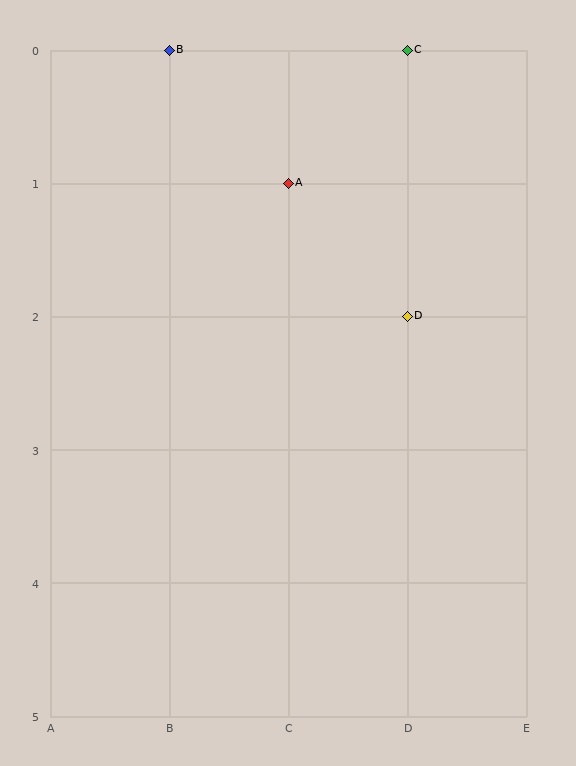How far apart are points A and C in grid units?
Points A and C are 1 column and 1 row apart (about 1.4 grid units diagonally).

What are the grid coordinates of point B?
Point B is at grid coordinates (B, 0).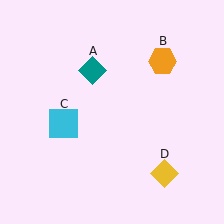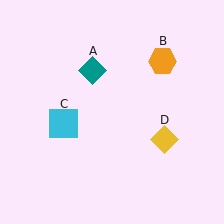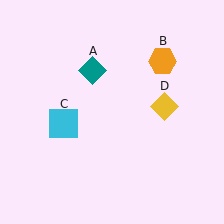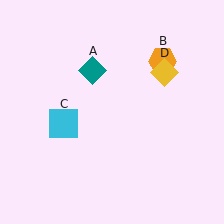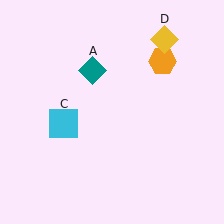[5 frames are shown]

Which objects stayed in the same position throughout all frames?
Teal diamond (object A) and orange hexagon (object B) and cyan square (object C) remained stationary.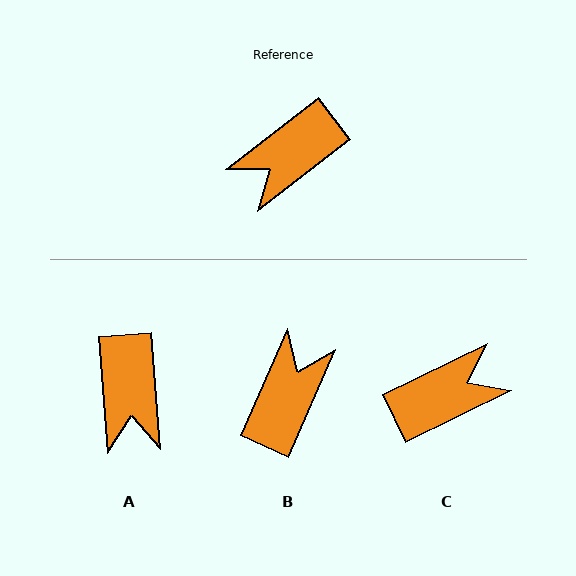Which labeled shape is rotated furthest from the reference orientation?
C, about 168 degrees away.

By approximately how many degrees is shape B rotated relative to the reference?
Approximately 152 degrees clockwise.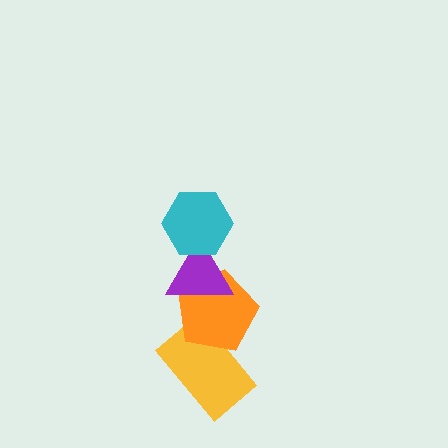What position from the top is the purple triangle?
The purple triangle is 2nd from the top.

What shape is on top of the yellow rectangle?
The orange pentagon is on top of the yellow rectangle.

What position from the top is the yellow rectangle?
The yellow rectangle is 4th from the top.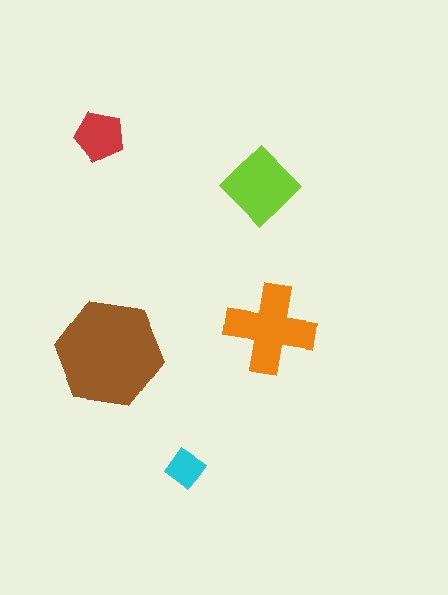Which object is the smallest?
The cyan diamond.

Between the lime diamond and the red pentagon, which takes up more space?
The lime diamond.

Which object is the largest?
The brown hexagon.